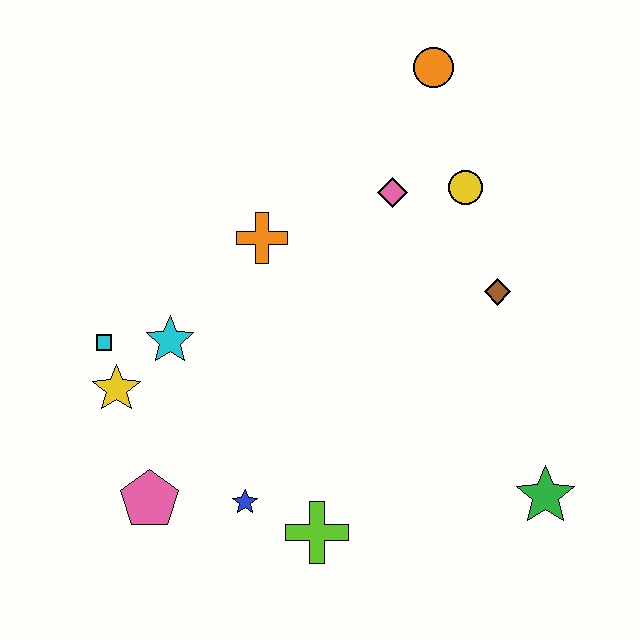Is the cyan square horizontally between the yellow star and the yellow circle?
No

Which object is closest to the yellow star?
The cyan square is closest to the yellow star.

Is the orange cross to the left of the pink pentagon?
No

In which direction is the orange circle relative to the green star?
The orange circle is above the green star.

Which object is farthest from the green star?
The cyan square is farthest from the green star.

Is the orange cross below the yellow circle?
Yes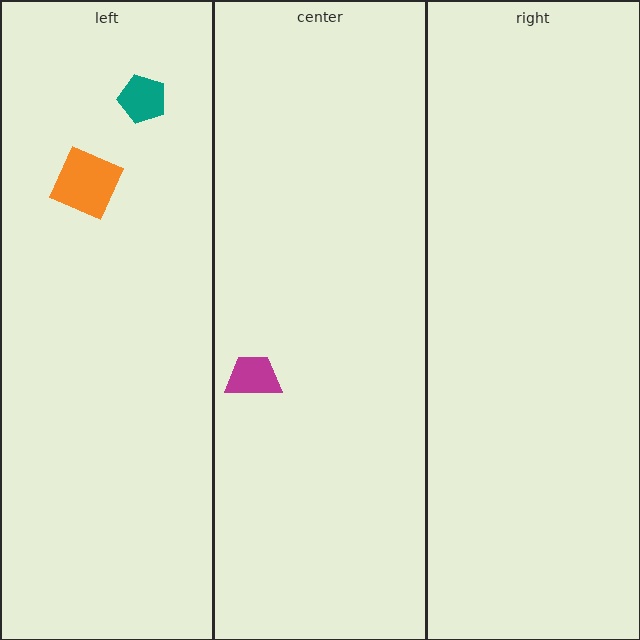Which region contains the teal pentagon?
The left region.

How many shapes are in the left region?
2.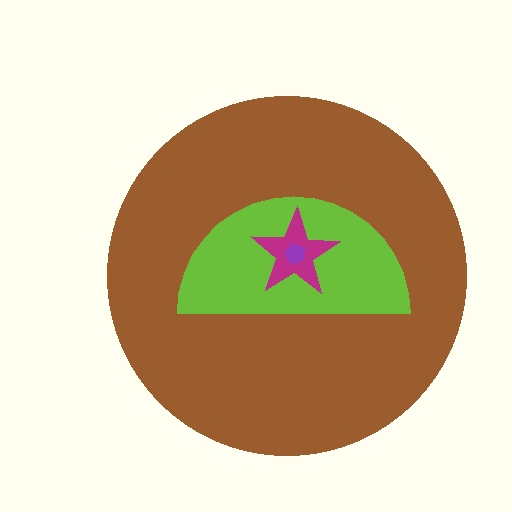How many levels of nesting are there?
4.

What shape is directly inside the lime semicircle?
The magenta star.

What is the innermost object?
The purple pentagon.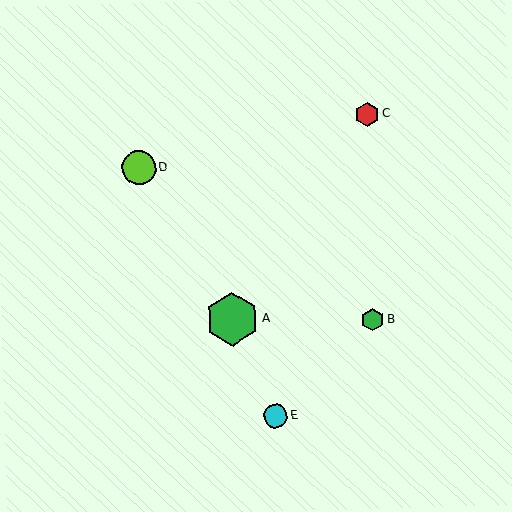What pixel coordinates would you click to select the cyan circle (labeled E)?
Click at (276, 416) to select the cyan circle E.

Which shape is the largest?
The green hexagon (labeled A) is the largest.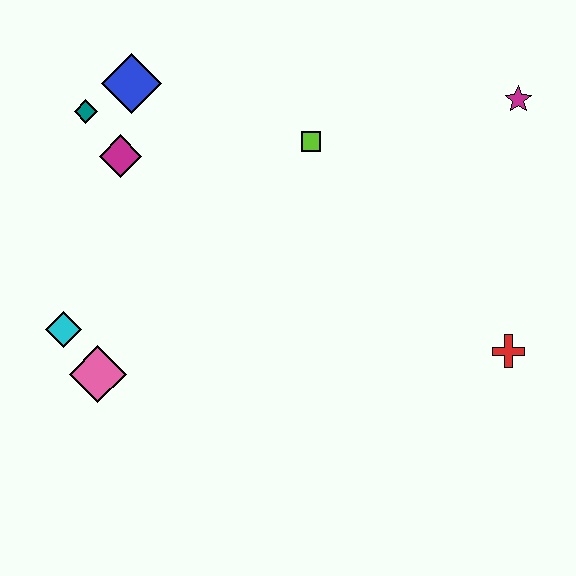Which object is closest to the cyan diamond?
The pink diamond is closest to the cyan diamond.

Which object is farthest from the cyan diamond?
The magenta star is farthest from the cyan diamond.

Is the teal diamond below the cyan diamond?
No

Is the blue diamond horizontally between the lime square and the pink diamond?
Yes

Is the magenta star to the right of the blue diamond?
Yes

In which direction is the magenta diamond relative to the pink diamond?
The magenta diamond is above the pink diamond.